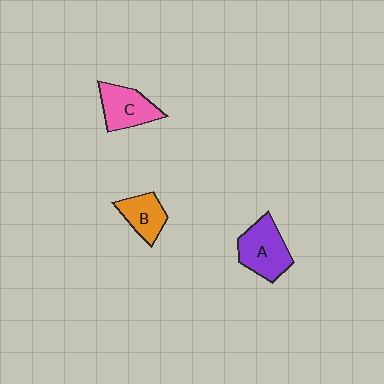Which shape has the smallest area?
Shape B (orange).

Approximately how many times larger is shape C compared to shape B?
Approximately 1.3 times.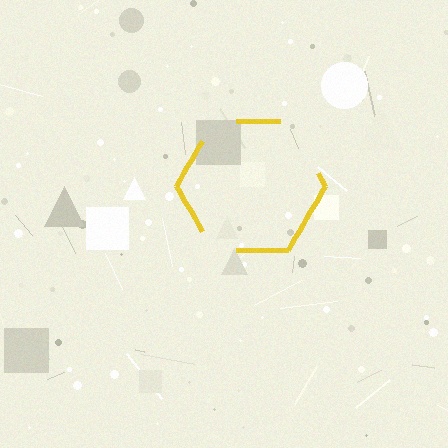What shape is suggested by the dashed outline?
The dashed outline suggests a hexagon.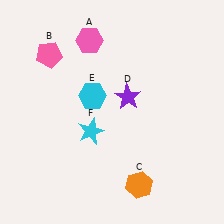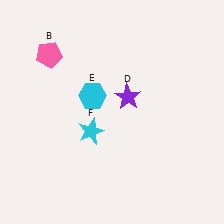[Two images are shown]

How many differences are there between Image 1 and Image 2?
There are 2 differences between the two images.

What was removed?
The pink hexagon (A), the orange hexagon (C) were removed in Image 2.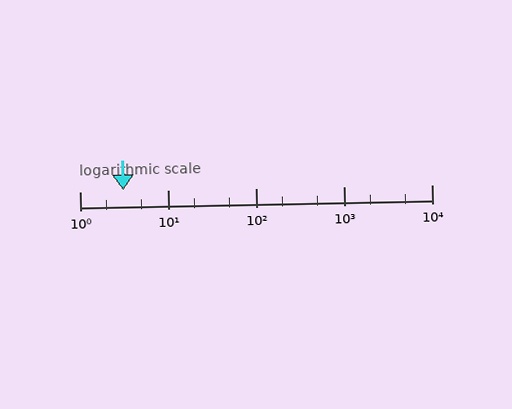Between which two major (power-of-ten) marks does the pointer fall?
The pointer is between 1 and 10.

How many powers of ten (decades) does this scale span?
The scale spans 4 decades, from 1 to 10000.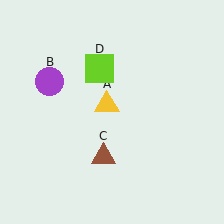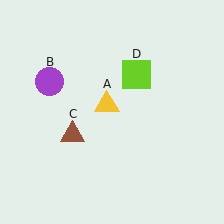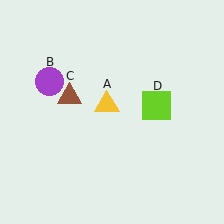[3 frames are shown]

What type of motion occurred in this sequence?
The brown triangle (object C), lime square (object D) rotated clockwise around the center of the scene.